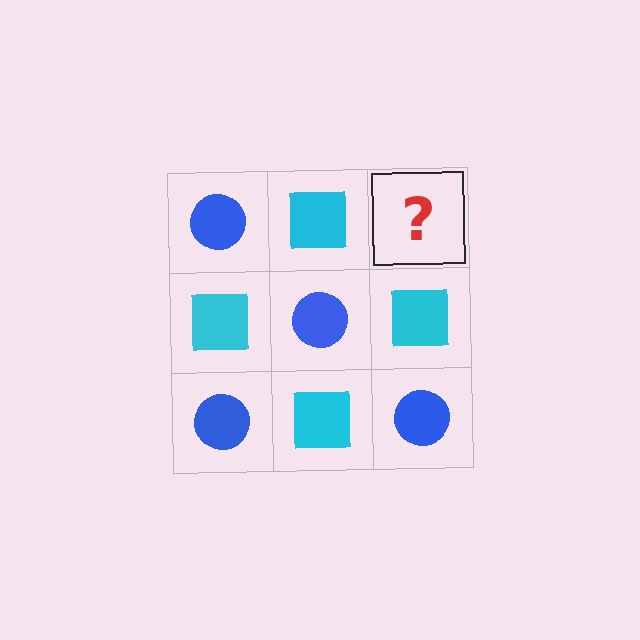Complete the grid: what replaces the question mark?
The question mark should be replaced with a blue circle.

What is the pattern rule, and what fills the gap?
The rule is that it alternates blue circle and cyan square in a checkerboard pattern. The gap should be filled with a blue circle.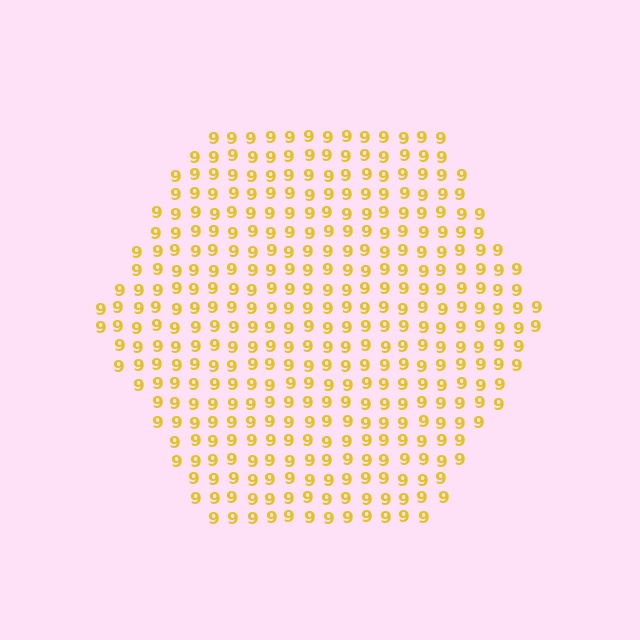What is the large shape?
The large shape is a hexagon.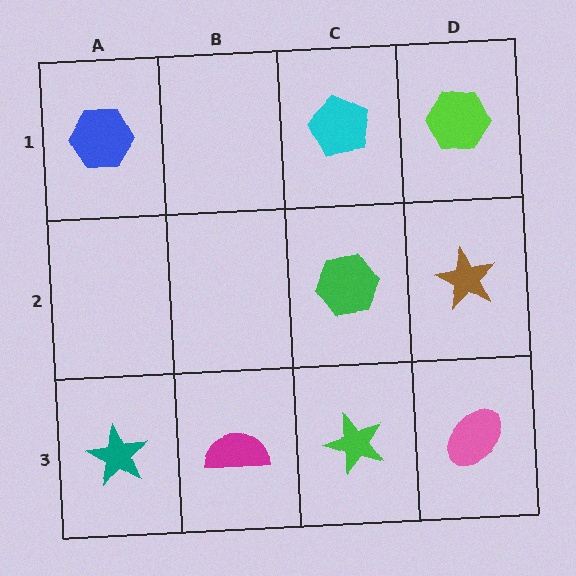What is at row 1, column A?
A blue hexagon.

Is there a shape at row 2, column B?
No, that cell is empty.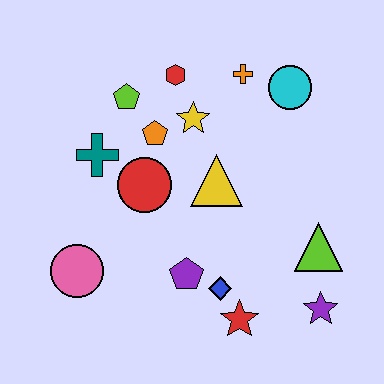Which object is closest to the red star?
The blue diamond is closest to the red star.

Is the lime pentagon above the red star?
Yes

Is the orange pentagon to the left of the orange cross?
Yes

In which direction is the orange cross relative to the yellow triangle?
The orange cross is above the yellow triangle.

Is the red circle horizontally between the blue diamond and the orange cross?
No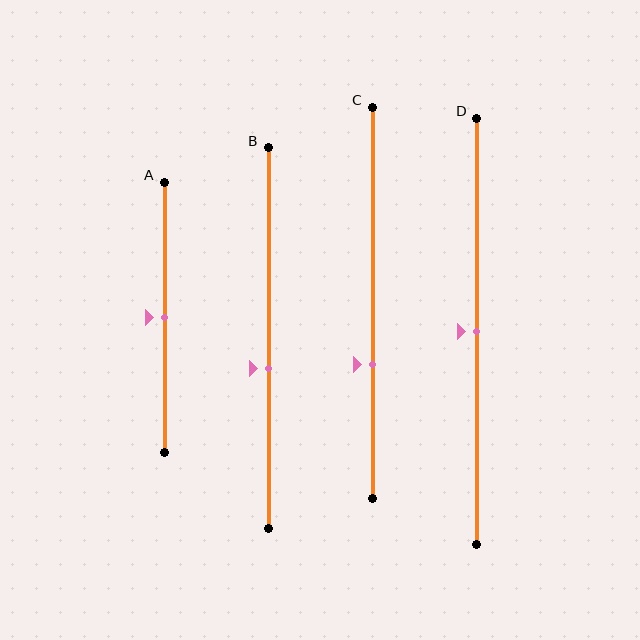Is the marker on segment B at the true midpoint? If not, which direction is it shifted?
No, the marker on segment B is shifted downward by about 8% of the segment length.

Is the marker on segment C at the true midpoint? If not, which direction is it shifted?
No, the marker on segment C is shifted downward by about 16% of the segment length.